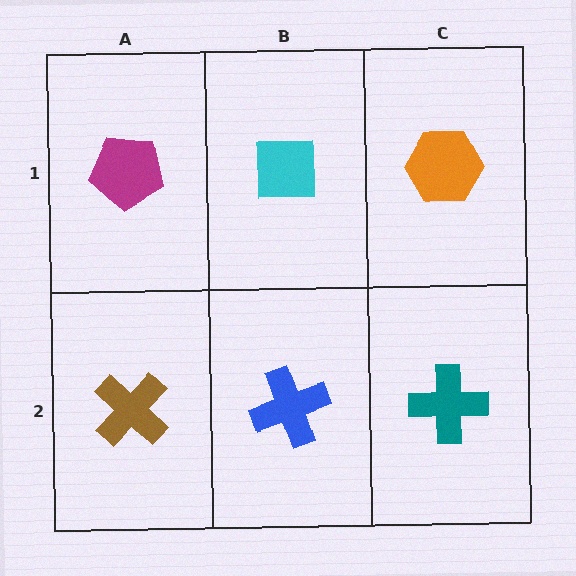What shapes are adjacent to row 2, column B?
A cyan square (row 1, column B), a brown cross (row 2, column A), a teal cross (row 2, column C).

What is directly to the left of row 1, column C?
A cyan square.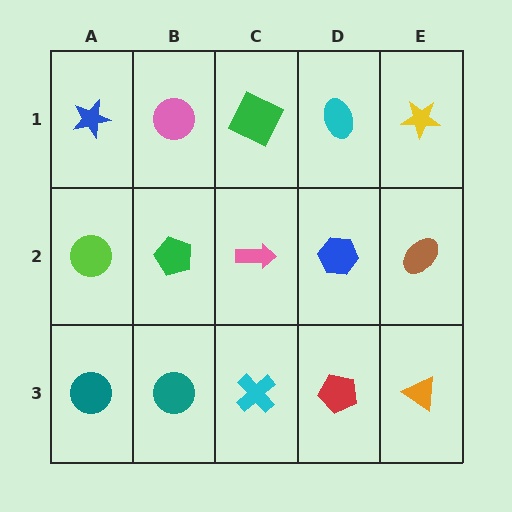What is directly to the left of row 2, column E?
A blue hexagon.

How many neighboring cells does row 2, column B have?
4.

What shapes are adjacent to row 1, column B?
A green pentagon (row 2, column B), a blue star (row 1, column A), a green square (row 1, column C).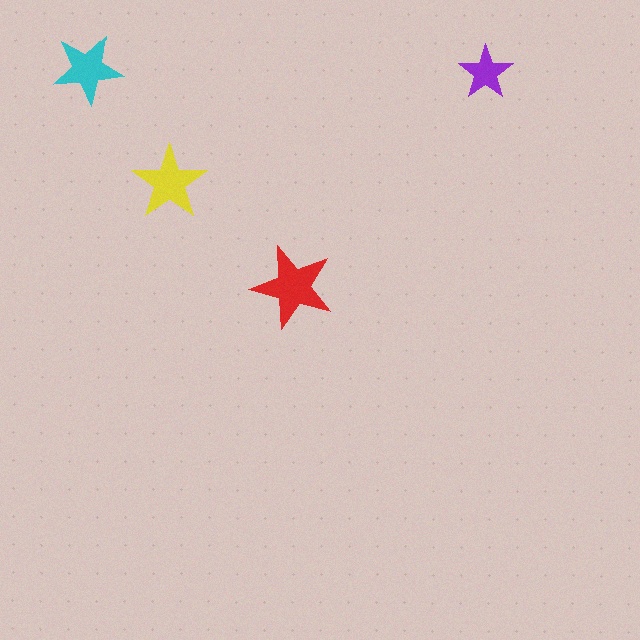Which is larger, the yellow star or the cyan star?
The yellow one.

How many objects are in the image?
There are 4 objects in the image.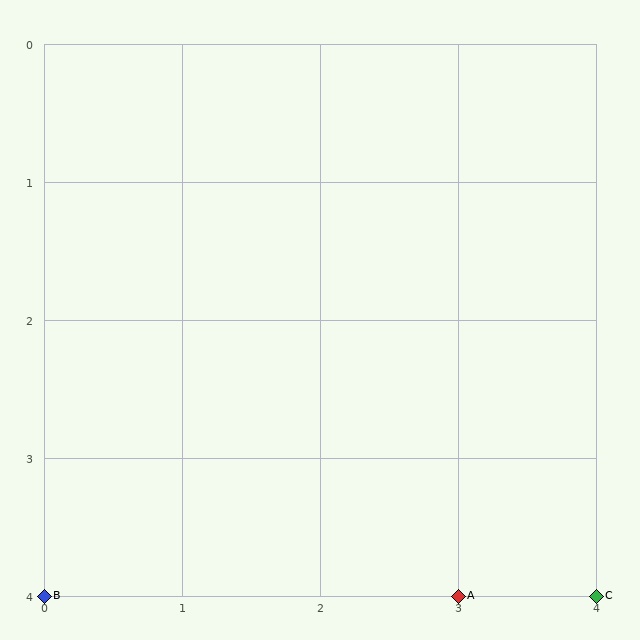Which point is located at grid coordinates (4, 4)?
Point C is at (4, 4).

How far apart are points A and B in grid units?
Points A and B are 3 columns apart.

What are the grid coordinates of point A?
Point A is at grid coordinates (3, 4).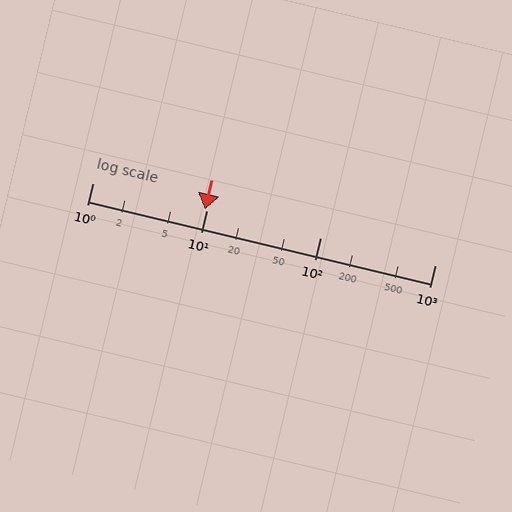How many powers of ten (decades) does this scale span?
The scale spans 3 decades, from 1 to 1000.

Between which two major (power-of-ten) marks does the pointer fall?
The pointer is between 1 and 10.